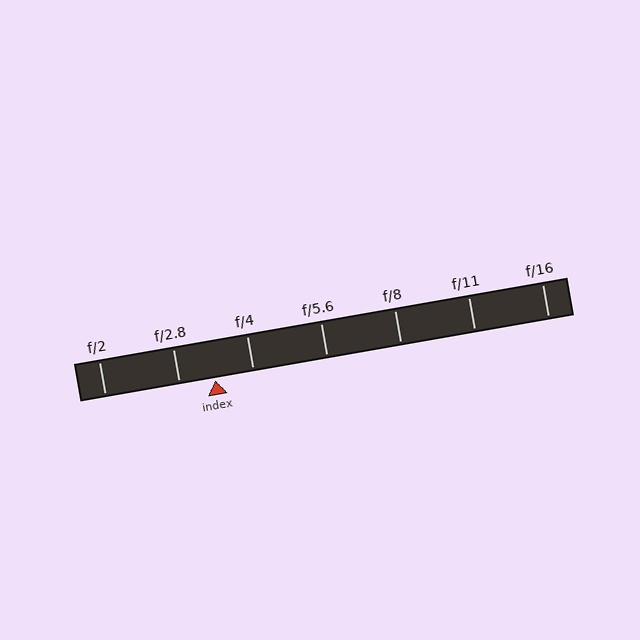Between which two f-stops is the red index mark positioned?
The index mark is between f/2.8 and f/4.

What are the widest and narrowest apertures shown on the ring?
The widest aperture shown is f/2 and the narrowest is f/16.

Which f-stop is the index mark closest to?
The index mark is closest to f/2.8.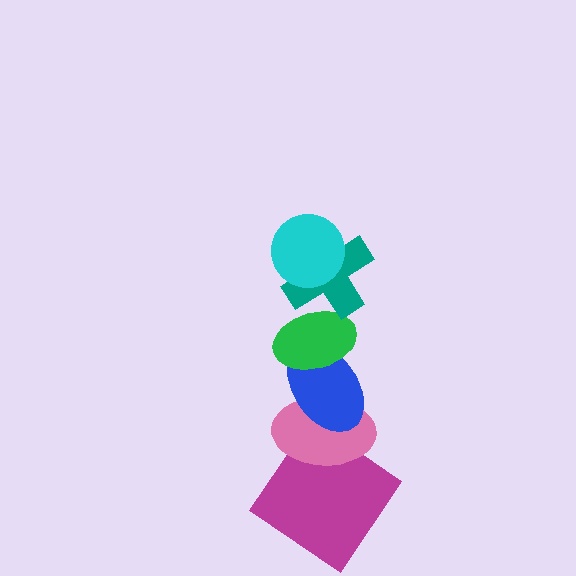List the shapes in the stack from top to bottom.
From top to bottom: the cyan circle, the teal cross, the green ellipse, the blue ellipse, the pink ellipse, the magenta diamond.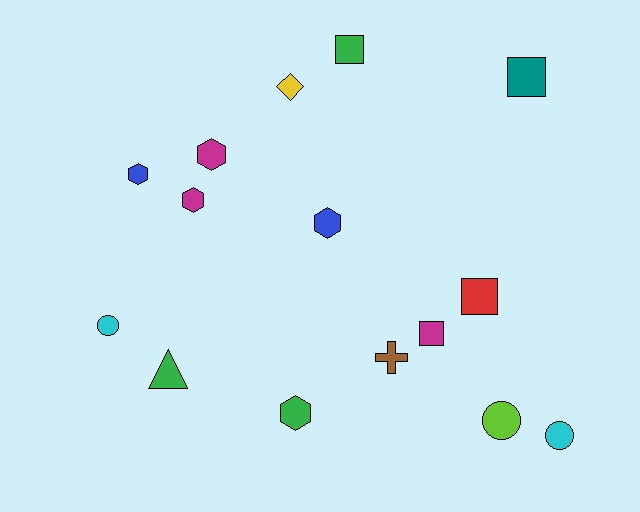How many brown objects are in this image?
There is 1 brown object.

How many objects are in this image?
There are 15 objects.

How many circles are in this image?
There are 3 circles.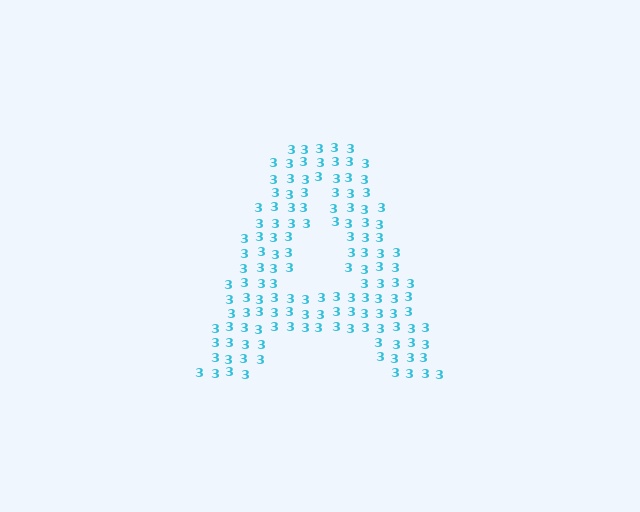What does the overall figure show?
The overall figure shows the letter A.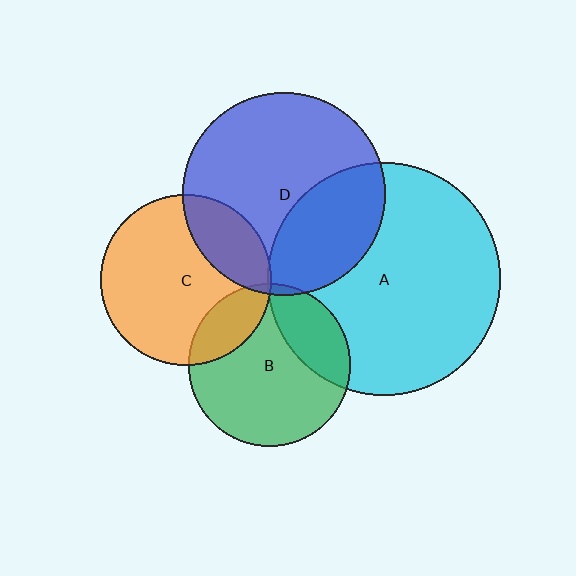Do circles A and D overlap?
Yes.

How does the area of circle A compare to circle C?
Approximately 1.9 times.